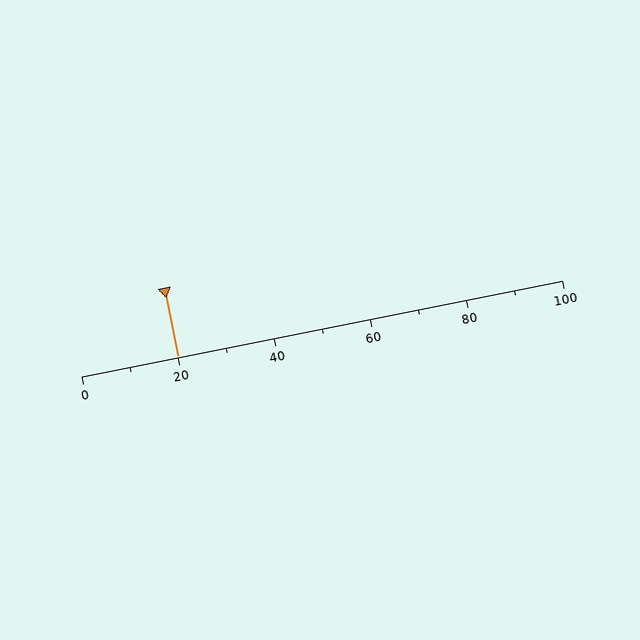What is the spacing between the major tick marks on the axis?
The major ticks are spaced 20 apart.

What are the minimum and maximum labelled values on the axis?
The axis runs from 0 to 100.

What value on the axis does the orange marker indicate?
The marker indicates approximately 20.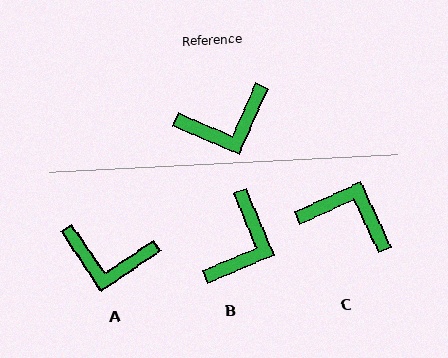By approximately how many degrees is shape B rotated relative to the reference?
Approximately 46 degrees counter-clockwise.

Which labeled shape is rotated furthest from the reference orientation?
C, about 138 degrees away.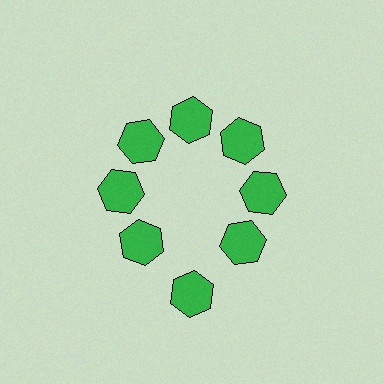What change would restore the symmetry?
The symmetry would be restored by moving it inward, back onto the ring so that all 8 hexagons sit at equal angles and equal distance from the center.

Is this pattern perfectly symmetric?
No. The 8 green hexagons are arranged in a ring, but one element near the 6 o'clock position is pushed outward from the center, breaking the 8-fold rotational symmetry.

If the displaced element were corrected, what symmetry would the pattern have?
It would have 8-fold rotational symmetry — the pattern would map onto itself every 45 degrees.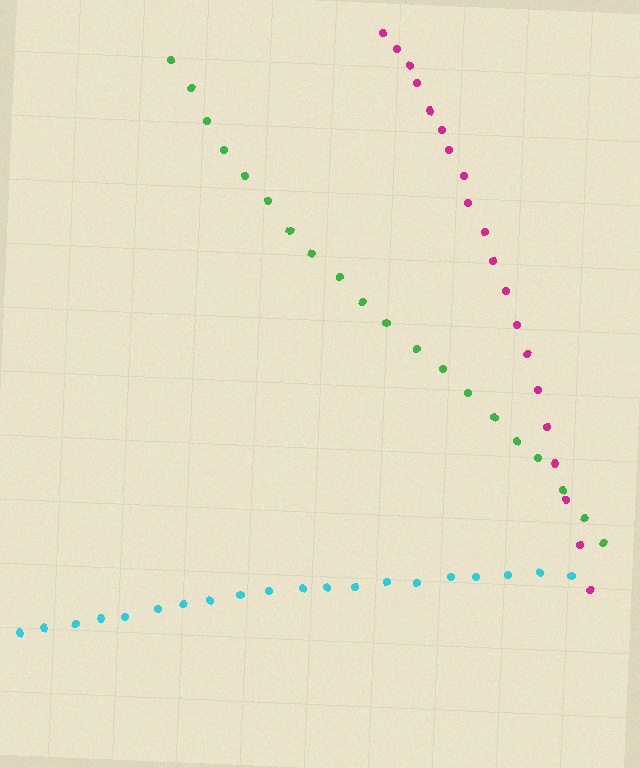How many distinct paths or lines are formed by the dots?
There are 3 distinct paths.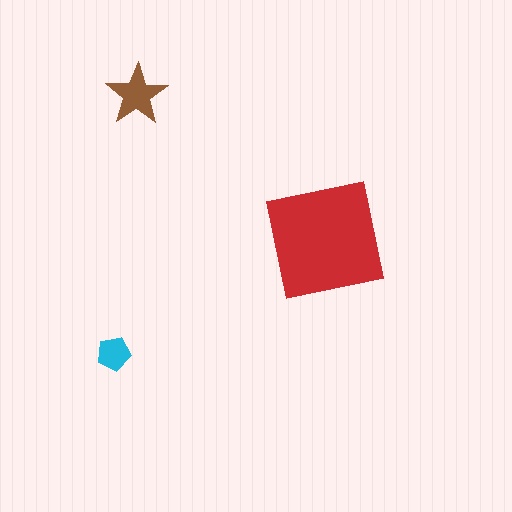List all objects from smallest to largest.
The cyan pentagon, the brown star, the red square.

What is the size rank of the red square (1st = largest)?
1st.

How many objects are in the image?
There are 3 objects in the image.